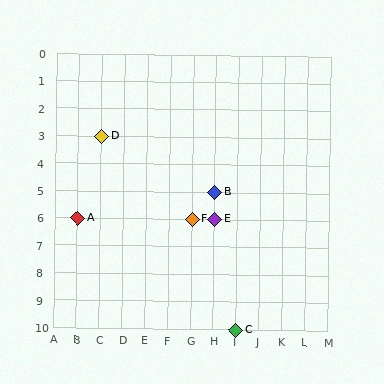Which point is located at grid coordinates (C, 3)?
Point D is at (C, 3).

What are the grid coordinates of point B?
Point B is at grid coordinates (H, 5).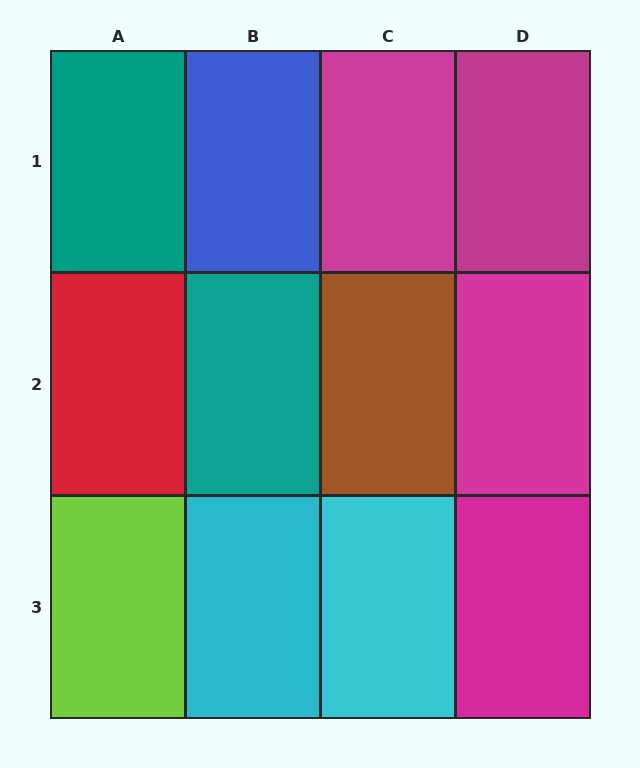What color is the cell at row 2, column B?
Teal.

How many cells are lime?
1 cell is lime.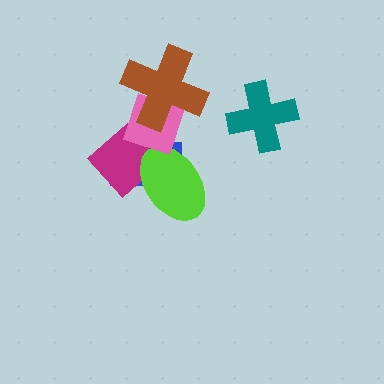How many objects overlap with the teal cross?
0 objects overlap with the teal cross.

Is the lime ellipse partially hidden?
Yes, it is partially covered by another shape.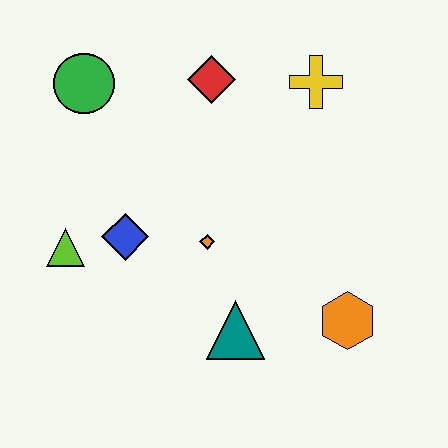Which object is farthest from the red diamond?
The orange hexagon is farthest from the red diamond.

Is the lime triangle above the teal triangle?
Yes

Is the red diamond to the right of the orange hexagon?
No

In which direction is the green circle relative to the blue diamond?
The green circle is above the blue diamond.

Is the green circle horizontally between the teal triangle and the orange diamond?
No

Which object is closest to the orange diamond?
The blue diamond is closest to the orange diamond.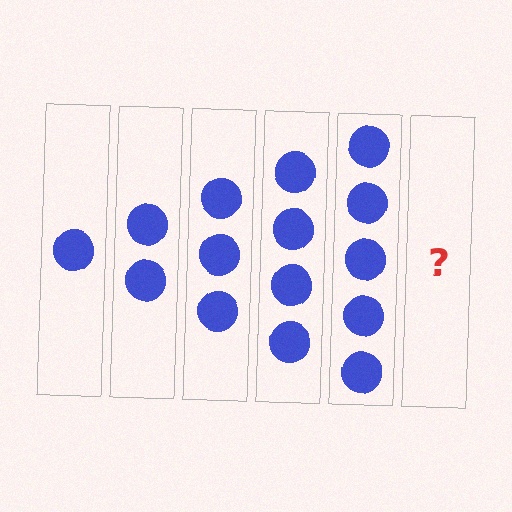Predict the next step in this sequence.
The next step is 6 circles.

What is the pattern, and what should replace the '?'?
The pattern is that each step adds one more circle. The '?' should be 6 circles.